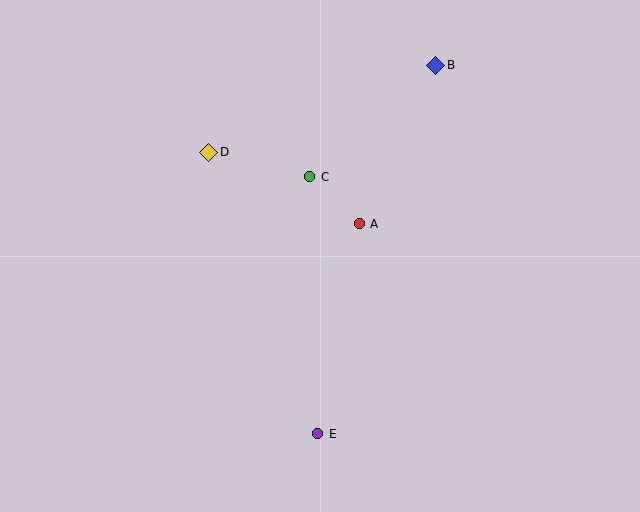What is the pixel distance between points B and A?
The distance between B and A is 176 pixels.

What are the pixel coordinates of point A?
Point A is at (359, 224).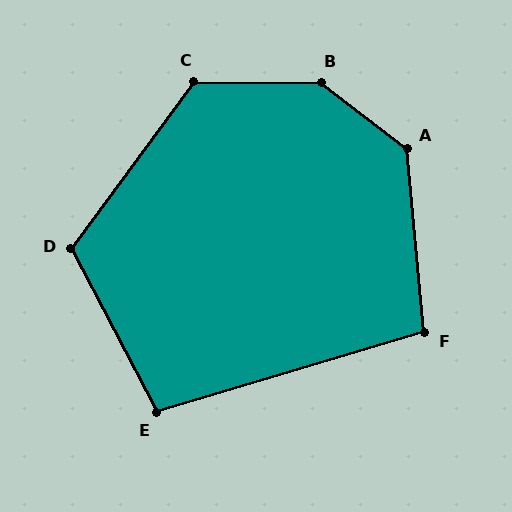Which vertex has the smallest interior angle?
E, at approximately 101 degrees.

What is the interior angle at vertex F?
Approximately 101 degrees (obtuse).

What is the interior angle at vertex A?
Approximately 133 degrees (obtuse).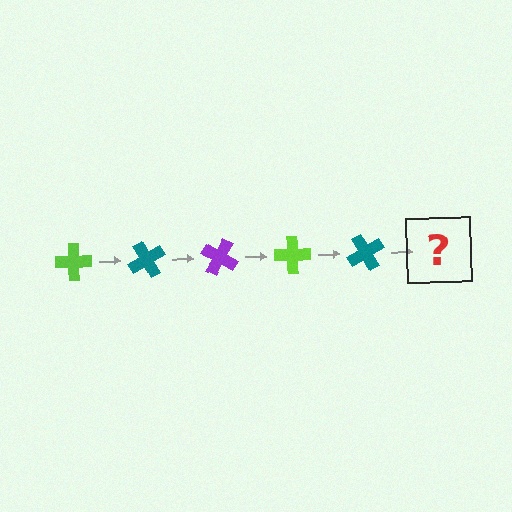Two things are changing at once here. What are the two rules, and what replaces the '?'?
The two rules are that it rotates 60 degrees each step and the color cycles through lime, teal, and purple. The '?' should be a purple cross, rotated 300 degrees from the start.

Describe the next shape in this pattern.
It should be a purple cross, rotated 300 degrees from the start.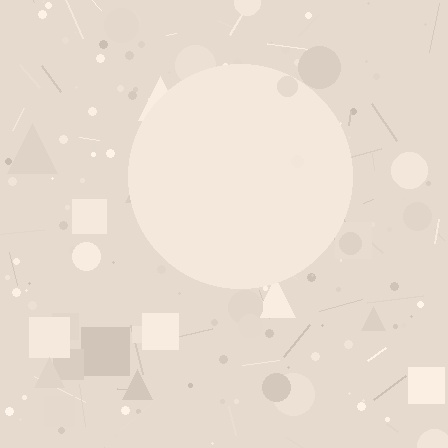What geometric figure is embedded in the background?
A circle is embedded in the background.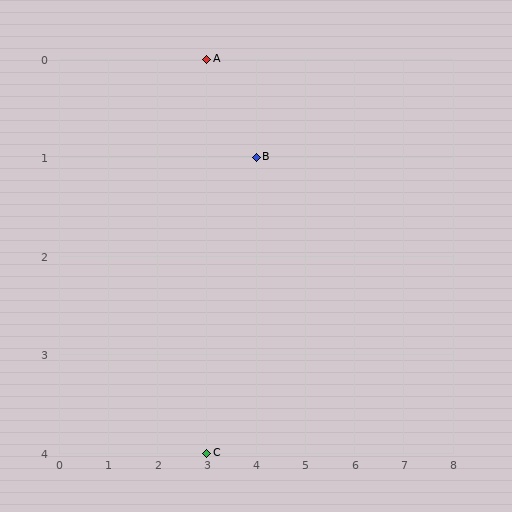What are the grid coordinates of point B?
Point B is at grid coordinates (4, 1).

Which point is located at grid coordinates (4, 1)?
Point B is at (4, 1).